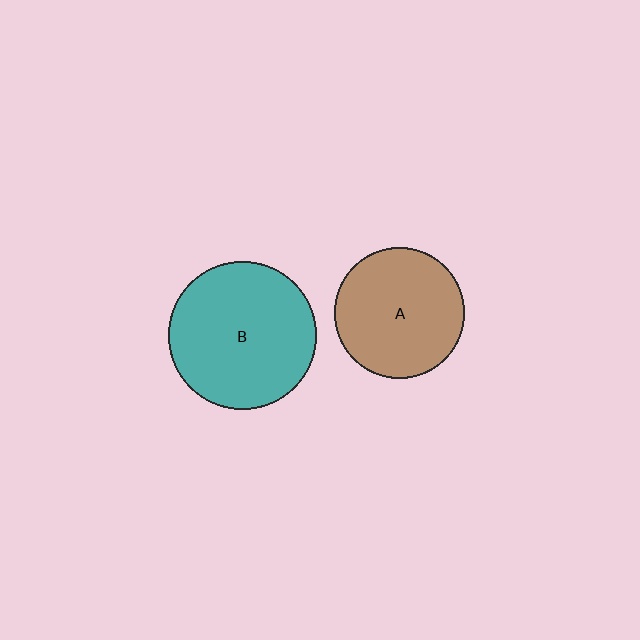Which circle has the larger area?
Circle B (teal).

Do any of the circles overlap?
No, none of the circles overlap.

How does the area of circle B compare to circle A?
Approximately 1.3 times.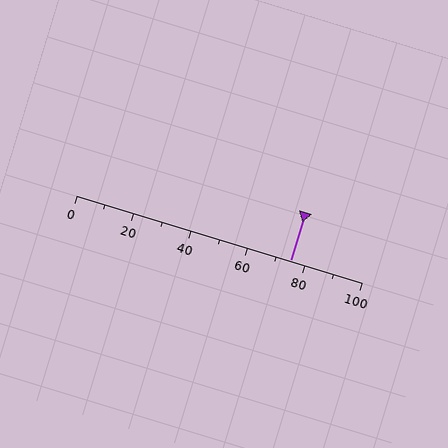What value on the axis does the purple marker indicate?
The marker indicates approximately 75.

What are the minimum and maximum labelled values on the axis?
The axis runs from 0 to 100.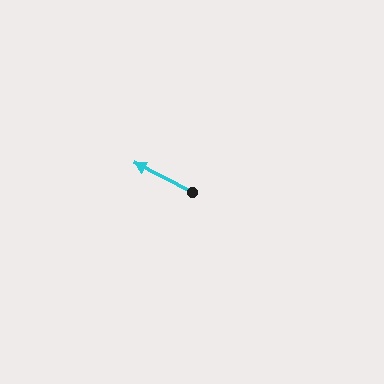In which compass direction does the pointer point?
Northwest.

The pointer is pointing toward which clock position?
Roughly 10 o'clock.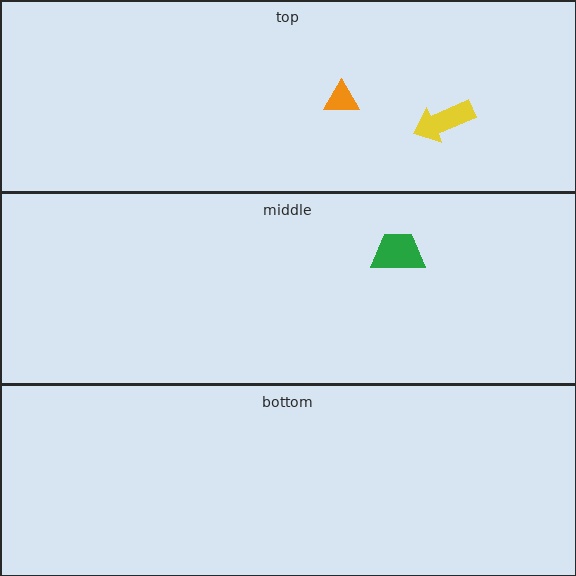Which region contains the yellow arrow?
The top region.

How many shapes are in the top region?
2.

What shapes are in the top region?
The yellow arrow, the orange triangle.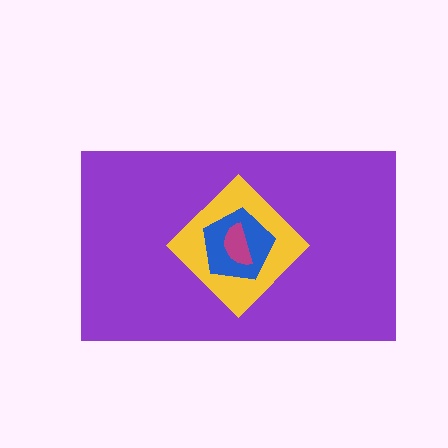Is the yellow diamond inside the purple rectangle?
Yes.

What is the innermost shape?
The magenta semicircle.